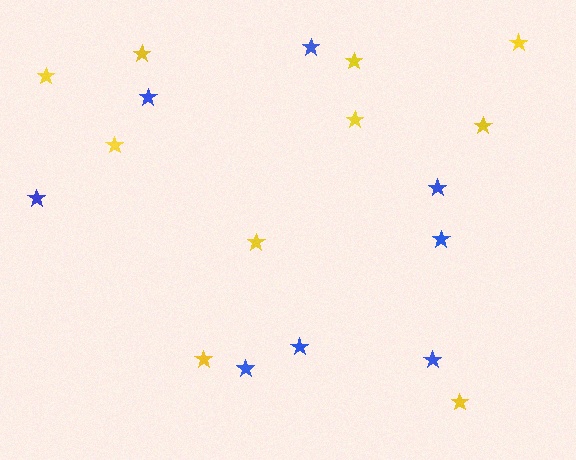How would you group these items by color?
There are 2 groups: one group of blue stars (8) and one group of yellow stars (10).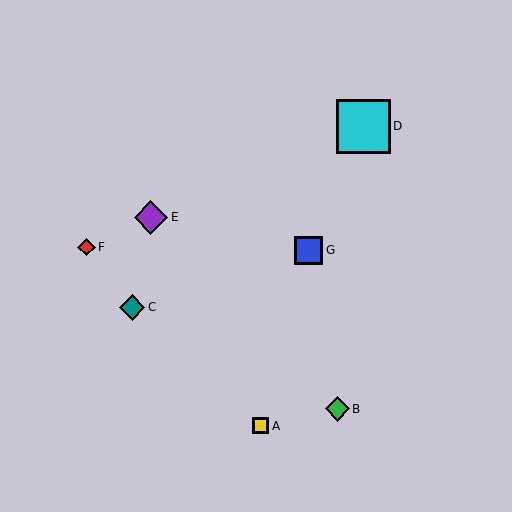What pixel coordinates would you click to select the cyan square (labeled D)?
Click at (364, 126) to select the cyan square D.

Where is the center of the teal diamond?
The center of the teal diamond is at (132, 307).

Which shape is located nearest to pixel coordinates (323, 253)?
The blue square (labeled G) at (308, 250) is nearest to that location.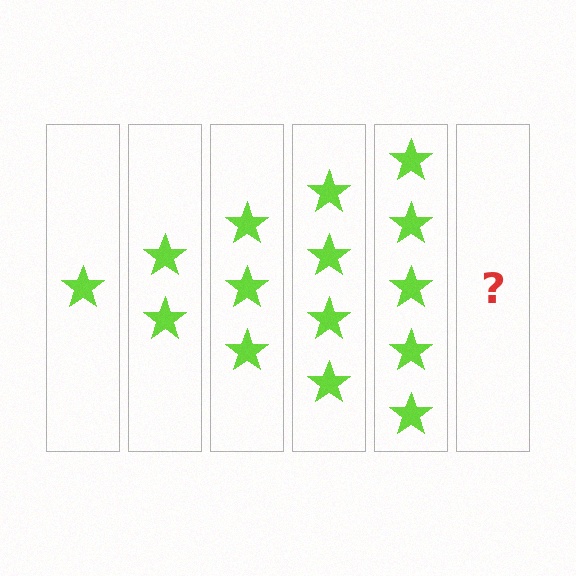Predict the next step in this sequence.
The next step is 6 stars.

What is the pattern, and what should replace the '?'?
The pattern is that each step adds one more star. The '?' should be 6 stars.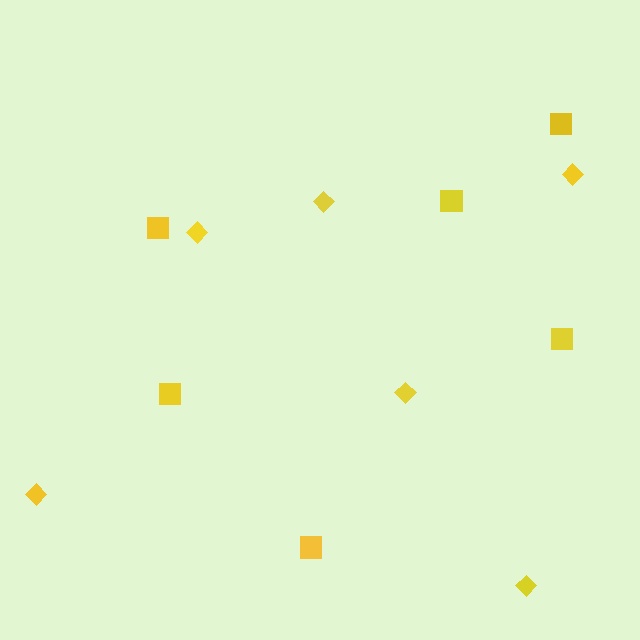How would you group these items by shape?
There are 2 groups: one group of diamonds (6) and one group of squares (6).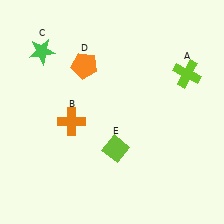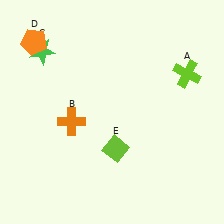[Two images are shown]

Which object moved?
The orange pentagon (D) moved left.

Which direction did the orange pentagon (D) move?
The orange pentagon (D) moved left.